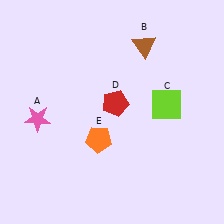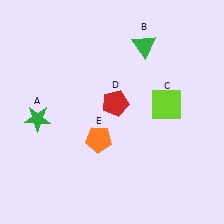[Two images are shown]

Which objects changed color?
A changed from pink to green. B changed from brown to green.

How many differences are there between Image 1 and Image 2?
There are 2 differences between the two images.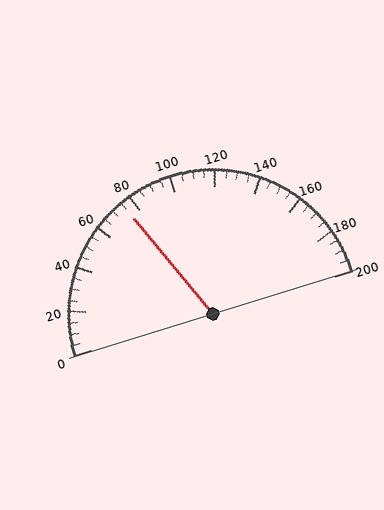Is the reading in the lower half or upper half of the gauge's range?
The reading is in the lower half of the range (0 to 200).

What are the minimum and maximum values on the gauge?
The gauge ranges from 0 to 200.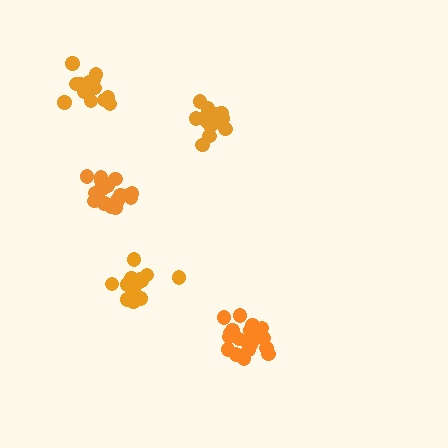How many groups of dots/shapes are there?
There are 5 groups.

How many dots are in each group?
Group 1: 20 dots, Group 2: 16 dots, Group 3: 16 dots, Group 4: 16 dots, Group 5: 19 dots (87 total).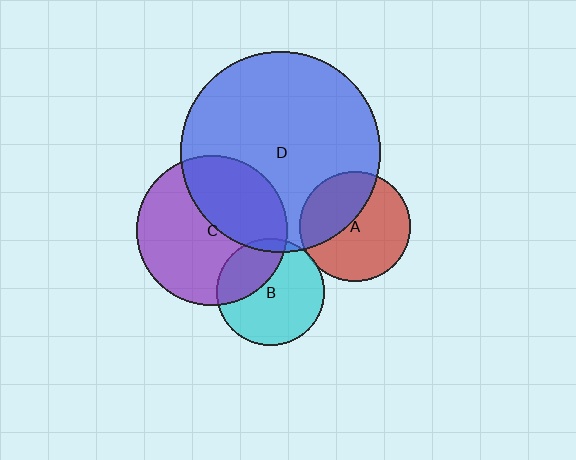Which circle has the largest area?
Circle D (blue).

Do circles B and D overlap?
Yes.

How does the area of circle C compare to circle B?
Approximately 1.9 times.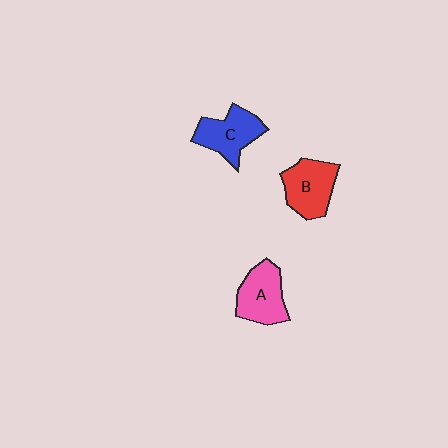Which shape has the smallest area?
Shape C (blue).